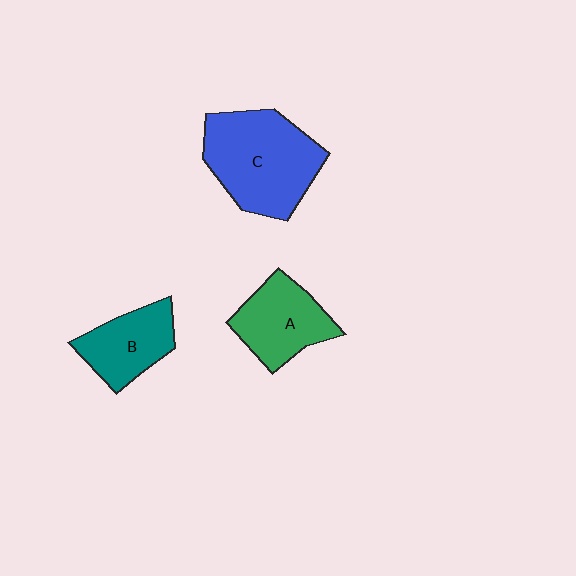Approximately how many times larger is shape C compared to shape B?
Approximately 1.7 times.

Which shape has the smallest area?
Shape B (teal).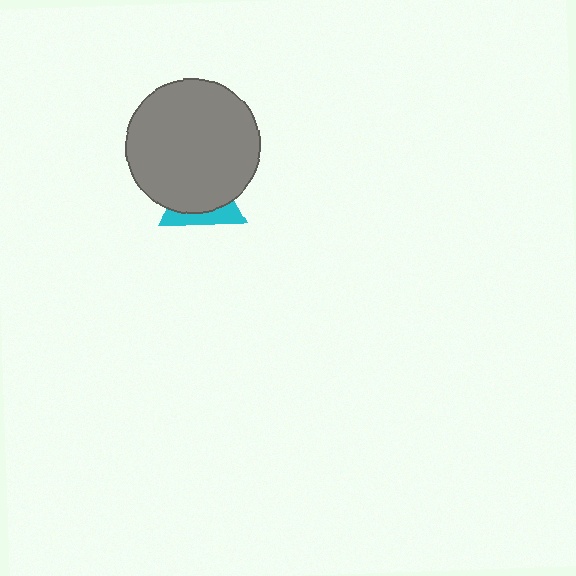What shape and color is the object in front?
The object in front is a gray circle.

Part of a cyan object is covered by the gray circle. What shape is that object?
It is a triangle.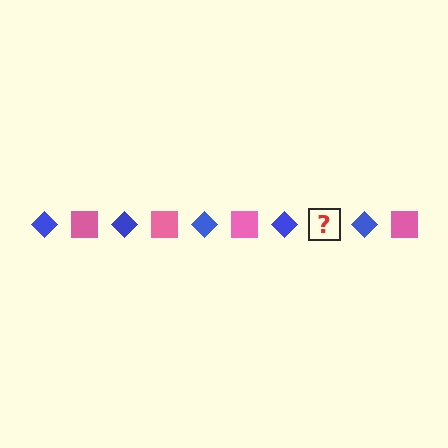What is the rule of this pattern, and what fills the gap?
The rule is that the pattern alternates between blue diamond and pink square. The gap should be filled with a pink square.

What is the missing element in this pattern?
The missing element is a pink square.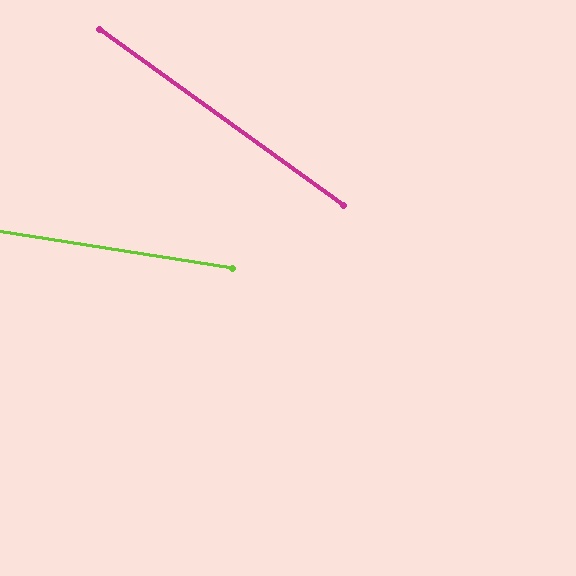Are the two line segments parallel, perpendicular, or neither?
Neither parallel nor perpendicular — they differ by about 27°.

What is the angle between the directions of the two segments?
Approximately 27 degrees.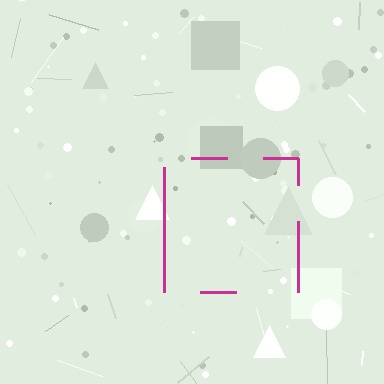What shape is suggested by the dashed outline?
The dashed outline suggests a square.